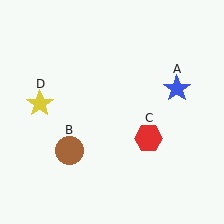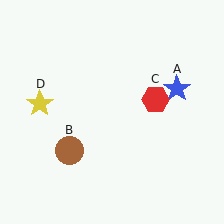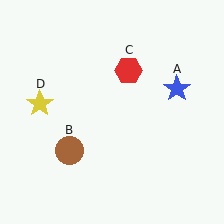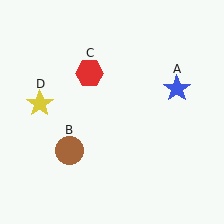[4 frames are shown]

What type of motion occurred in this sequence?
The red hexagon (object C) rotated counterclockwise around the center of the scene.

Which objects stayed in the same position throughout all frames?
Blue star (object A) and brown circle (object B) and yellow star (object D) remained stationary.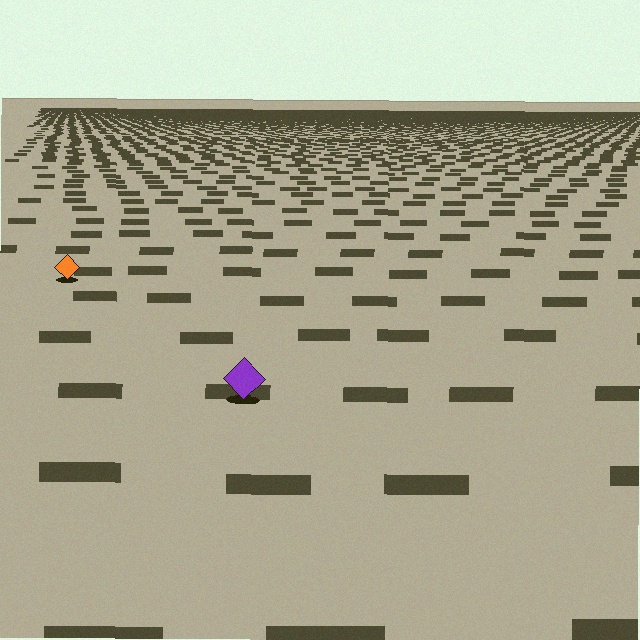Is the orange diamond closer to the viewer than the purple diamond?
No. The purple diamond is closer — you can tell from the texture gradient: the ground texture is coarser near it.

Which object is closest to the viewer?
The purple diamond is closest. The texture marks near it are larger and more spread out.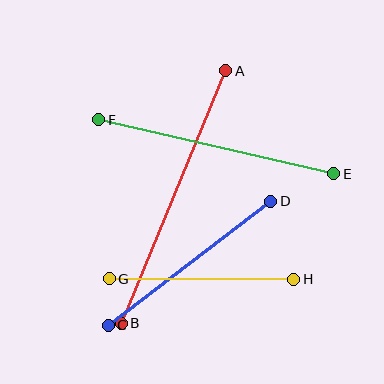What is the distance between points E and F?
The distance is approximately 241 pixels.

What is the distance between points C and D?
The distance is approximately 204 pixels.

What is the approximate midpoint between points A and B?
The midpoint is at approximately (173, 197) pixels.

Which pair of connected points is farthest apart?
Points A and B are farthest apart.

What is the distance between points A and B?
The distance is approximately 273 pixels.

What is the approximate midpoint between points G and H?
The midpoint is at approximately (202, 279) pixels.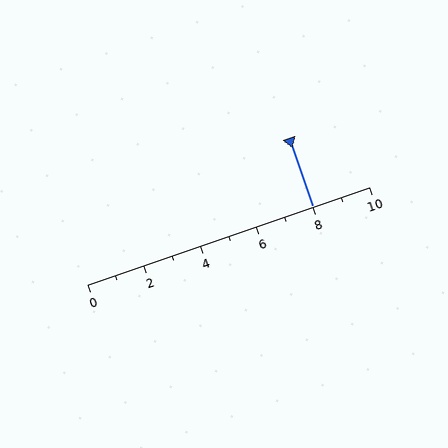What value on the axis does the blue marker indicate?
The marker indicates approximately 8.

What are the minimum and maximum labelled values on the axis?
The axis runs from 0 to 10.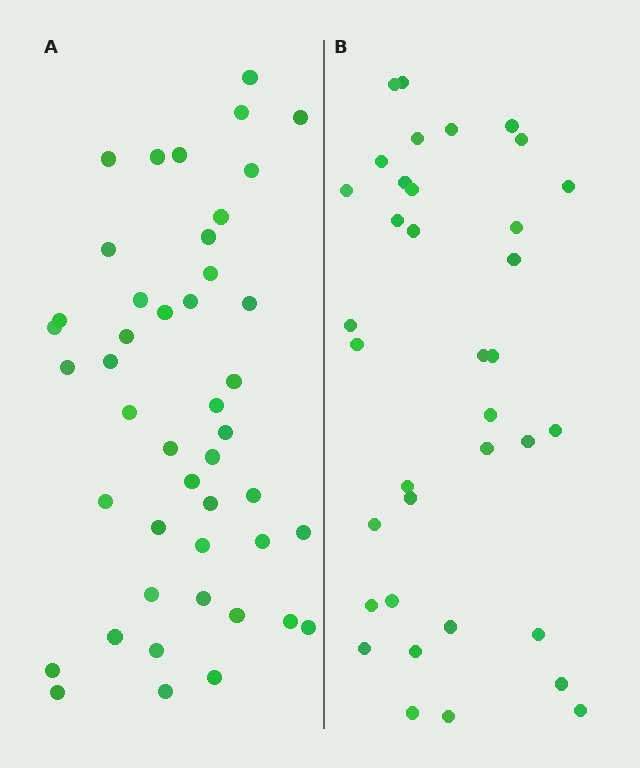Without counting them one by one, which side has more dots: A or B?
Region A (the left region) has more dots.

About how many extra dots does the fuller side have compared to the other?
Region A has roughly 8 or so more dots than region B.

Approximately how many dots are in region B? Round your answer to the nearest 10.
About 40 dots. (The exact count is 36, which rounds to 40.)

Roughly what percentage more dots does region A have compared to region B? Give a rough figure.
About 25% more.